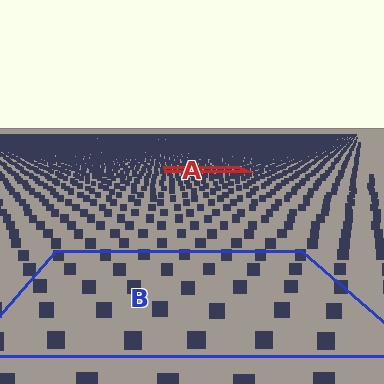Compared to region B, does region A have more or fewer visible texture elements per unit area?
Region A has more texture elements per unit area — they are packed more densely because it is farther away.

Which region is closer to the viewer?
Region B is closer. The texture elements there are larger and more spread out.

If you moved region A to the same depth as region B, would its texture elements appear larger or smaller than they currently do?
They would appear larger. At a closer depth, the same texture elements are projected at a bigger on-screen size.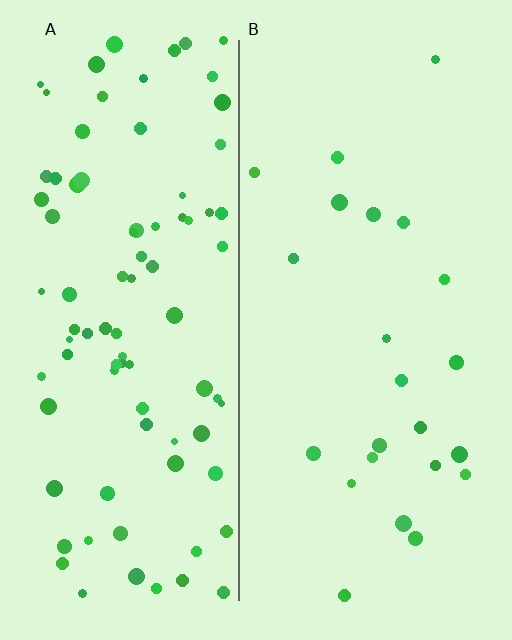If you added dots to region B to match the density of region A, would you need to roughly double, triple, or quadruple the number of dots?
Approximately quadruple.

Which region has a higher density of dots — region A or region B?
A (the left).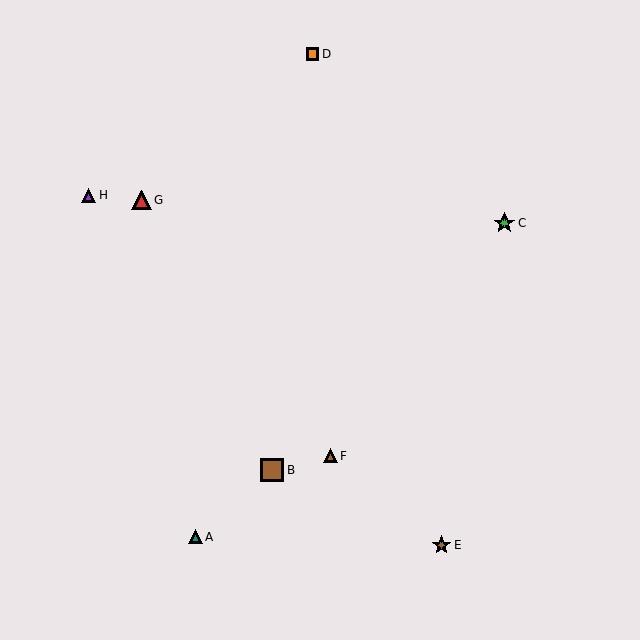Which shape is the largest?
The brown square (labeled B) is the largest.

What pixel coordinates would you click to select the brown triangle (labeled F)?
Click at (330, 456) to select the brown triangle F.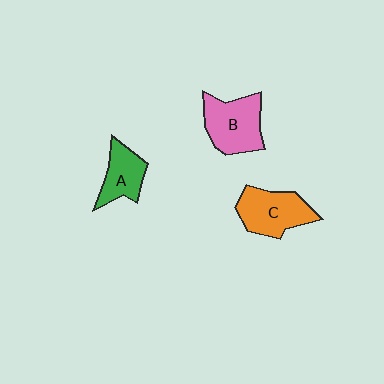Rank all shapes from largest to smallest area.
From largest to smallest: B (pink), C (orange), A (green).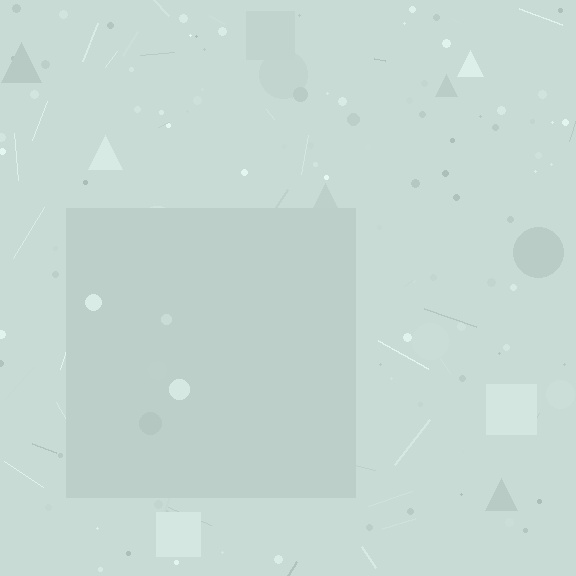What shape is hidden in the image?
A square is hidden in the image.